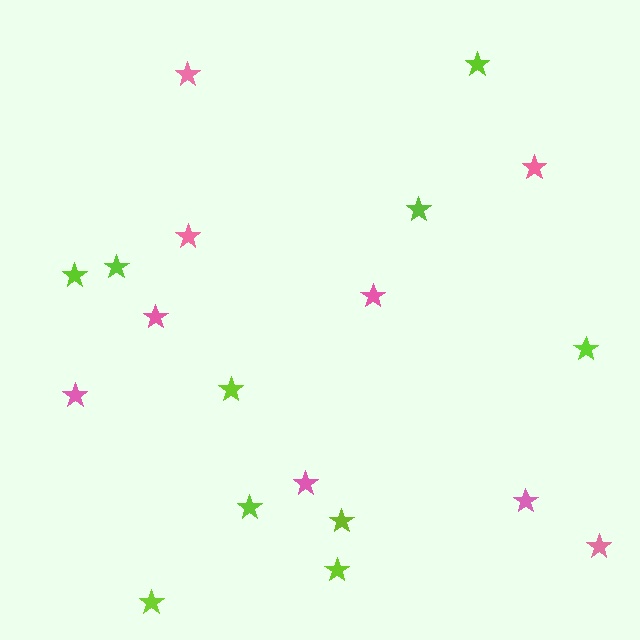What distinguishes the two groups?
There are 2 groups: one group of lime stars (10) and one group of pink stars (9).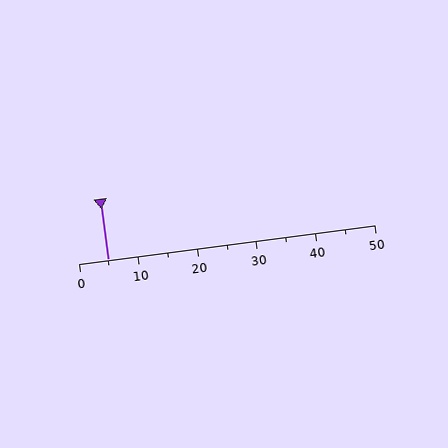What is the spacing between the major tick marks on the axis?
The major ticks are spaced 10 apart.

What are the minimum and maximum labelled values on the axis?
The axis runs from 0 to 50.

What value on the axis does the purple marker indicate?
The marker indicates approximately 5.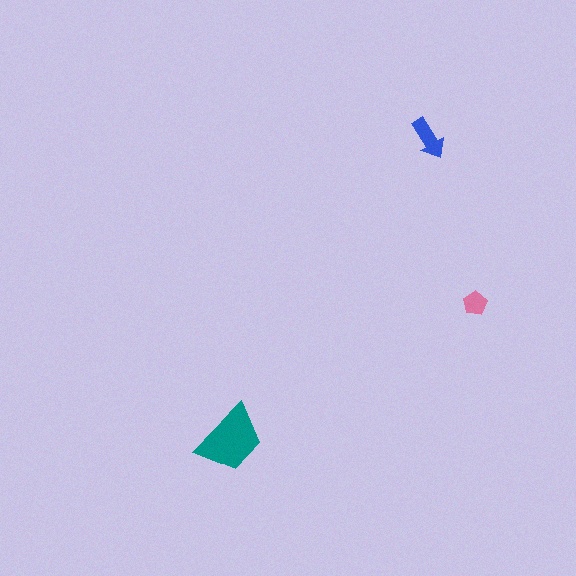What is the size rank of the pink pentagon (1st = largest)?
3rd.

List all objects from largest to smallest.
The teal trapezoid, the blue arrow, the pink pentagon.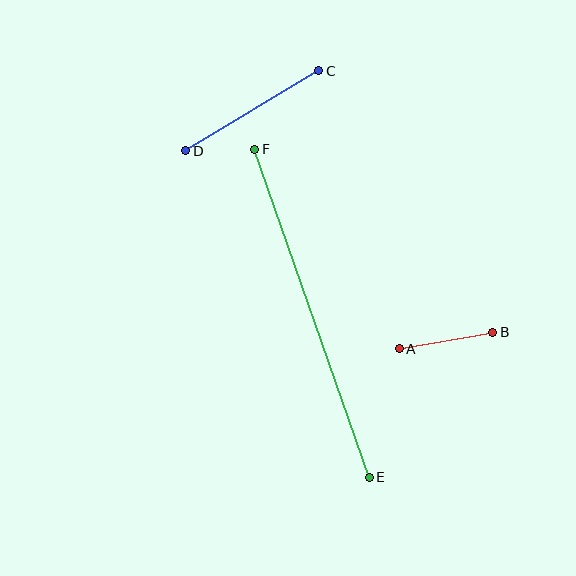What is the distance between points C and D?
The distance is approximately 155 pixels.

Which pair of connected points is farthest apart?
Points E and F are farthest apart.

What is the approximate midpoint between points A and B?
The midpoint is at approximately (446, 340) pixels.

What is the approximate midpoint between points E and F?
The midpoint is at approximately (312, 313) pixels.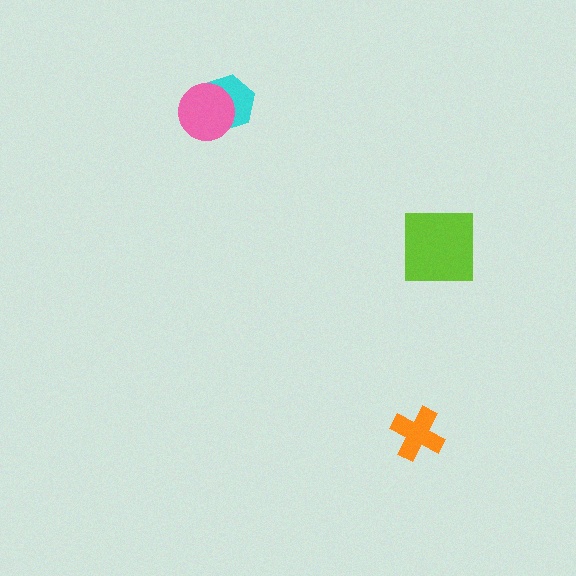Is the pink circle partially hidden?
No, no other shape covers it.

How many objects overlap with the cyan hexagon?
1 object overlaps with the cyan hexagon.